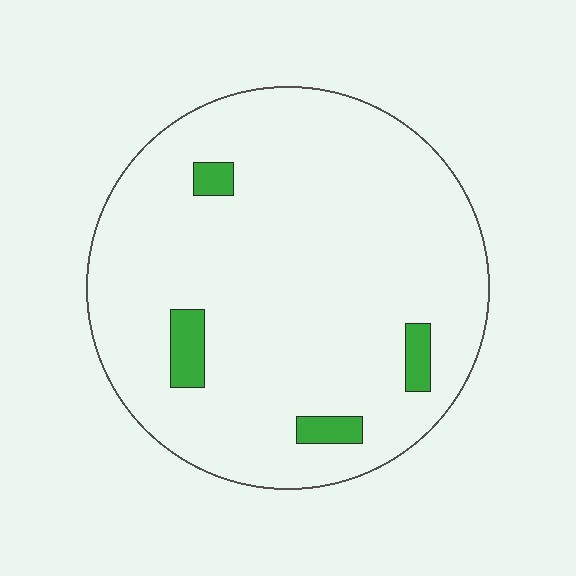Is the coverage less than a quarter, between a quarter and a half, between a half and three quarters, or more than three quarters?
Less than a quarter.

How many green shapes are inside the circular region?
4.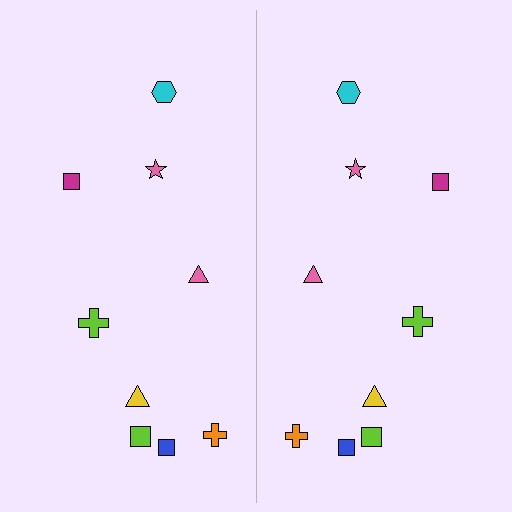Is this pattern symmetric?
Yes, this pattern has bilateral (reflection) symmetry.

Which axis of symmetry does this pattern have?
The pattern has a vertical axis of symmetry running through the center of the image.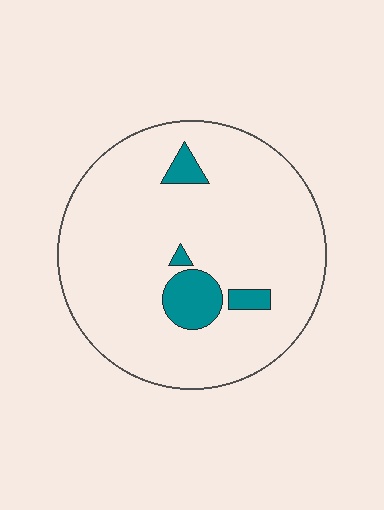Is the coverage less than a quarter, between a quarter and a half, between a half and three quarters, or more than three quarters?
Less than a quarter.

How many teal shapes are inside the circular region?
4.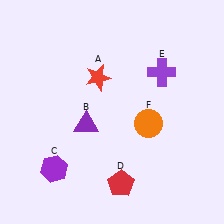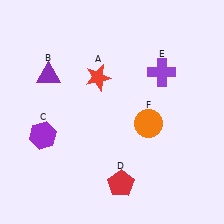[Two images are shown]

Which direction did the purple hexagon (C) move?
The purple hexagon (C) moved up.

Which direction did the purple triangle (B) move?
The purple triangle (B) moved up.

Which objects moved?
The objects that moved are: the purple triangle (B), the purple hexagon (C).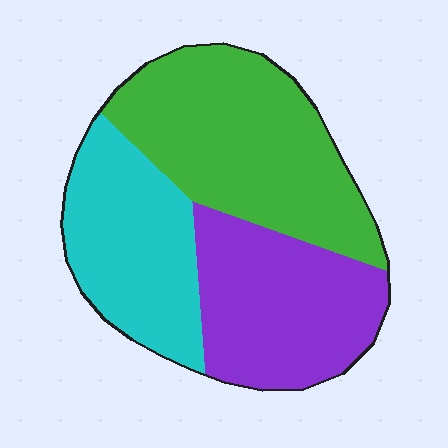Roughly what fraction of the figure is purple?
Purple takes up about one third (1/3) of the figure.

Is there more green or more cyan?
Green.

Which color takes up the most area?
Green, at roughly 40%.